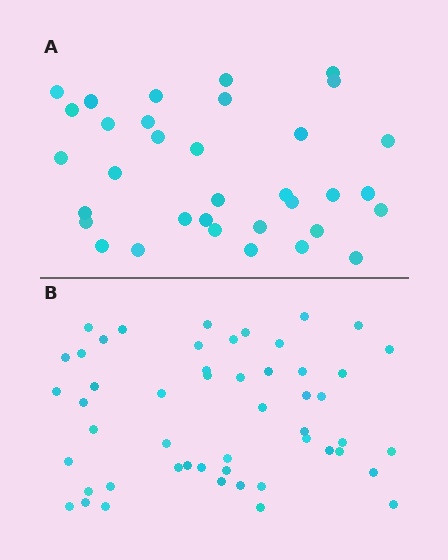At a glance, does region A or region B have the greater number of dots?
Region B (the bottom region) has more dots.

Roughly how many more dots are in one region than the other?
Region B has approximately 15 more dots than region A.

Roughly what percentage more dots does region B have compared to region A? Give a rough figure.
About 50% more.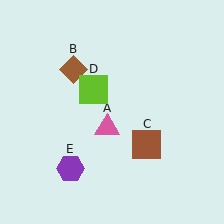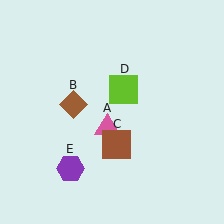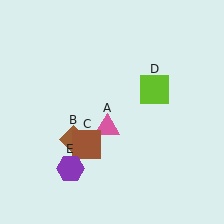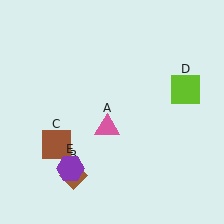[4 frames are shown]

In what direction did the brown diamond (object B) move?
The brown diamond (object B) moved down.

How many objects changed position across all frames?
3 objects changed position: brown diamond (object B), brown square (object C), lime square (object D).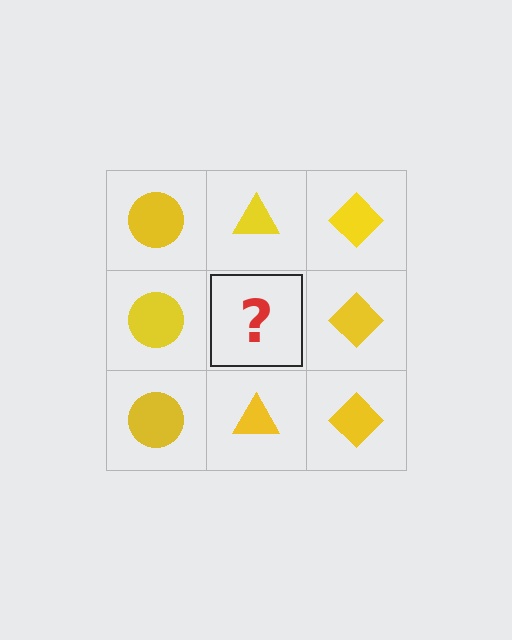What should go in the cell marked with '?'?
The missing cell should contain a yellow triangle.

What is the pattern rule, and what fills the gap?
The rule is that each column has a consistent shape. The gap should be filled with a yellow triangle.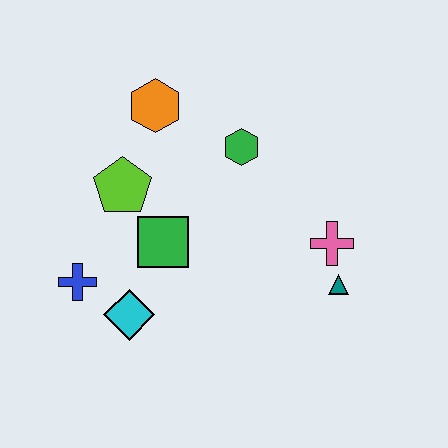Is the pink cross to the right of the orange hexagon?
Yes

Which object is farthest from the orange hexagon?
The teal triangle is farthest from the orange hexagon.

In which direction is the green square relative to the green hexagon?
The green square is below the green hexagon.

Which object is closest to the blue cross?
The cyan diamond is closest to the blue cross.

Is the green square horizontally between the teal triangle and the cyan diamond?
Yes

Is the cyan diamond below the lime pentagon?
Yes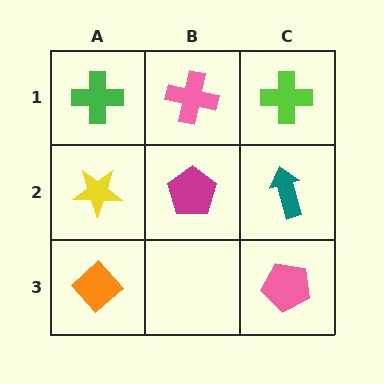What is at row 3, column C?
A pink pentagon.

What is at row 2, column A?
A yellow star.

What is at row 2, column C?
A teal arrow.